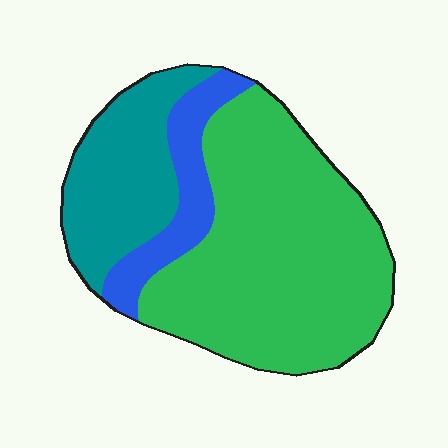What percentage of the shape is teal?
Teal takes up about one quarter (1/4) of the shape.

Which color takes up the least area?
Blue, at roughly 15%.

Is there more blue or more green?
Green.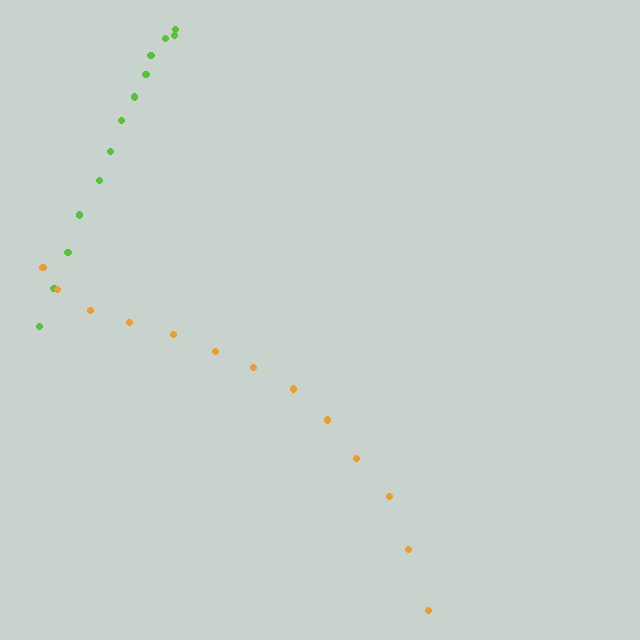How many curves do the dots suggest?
There are 2 distinct paths.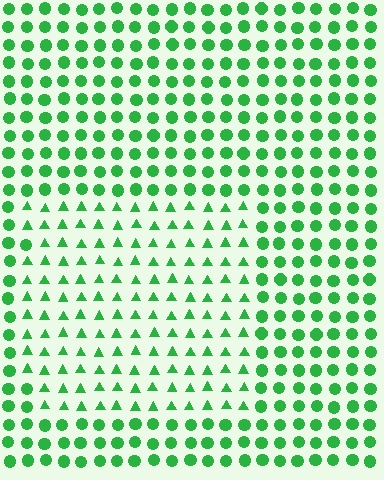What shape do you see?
I see a rectangle.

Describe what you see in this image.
The image is filled with small green elements arranged in a uniform grid. A rectangle-shaped region contains triangles, while the surrounding area contains circles. The boundary is defined purely by the change in element shape.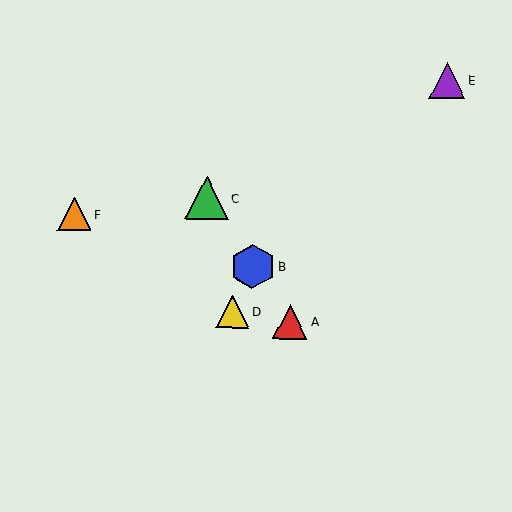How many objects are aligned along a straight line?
3 objects (A, B, C) are aligned along a straight line.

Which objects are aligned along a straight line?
Objects A, B, C are aligned along a straight line.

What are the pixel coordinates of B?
Object B is at (253, 266).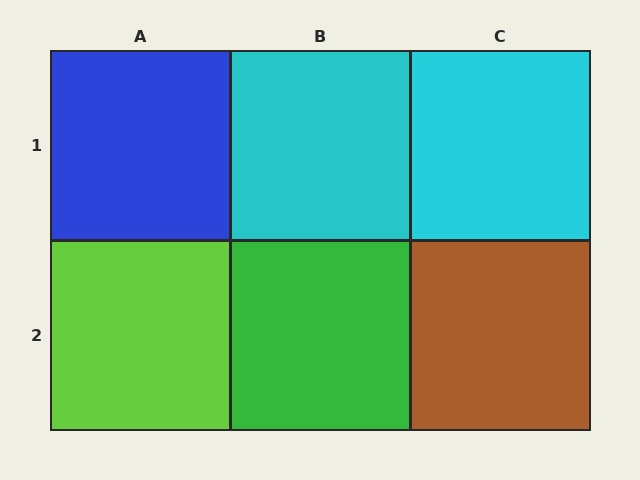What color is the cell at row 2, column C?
Brown.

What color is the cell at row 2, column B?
Green.